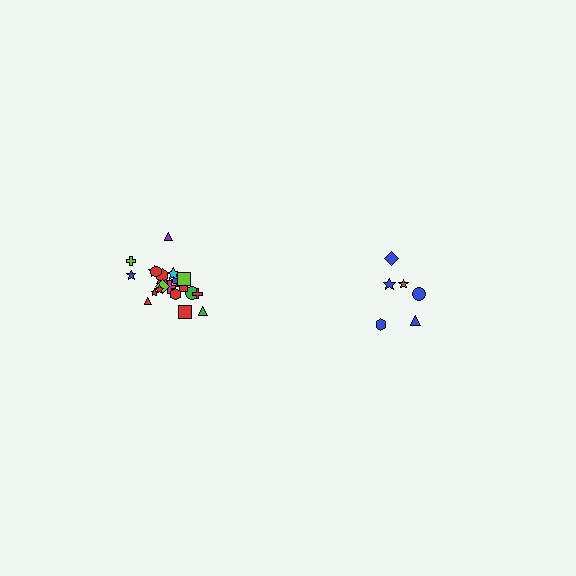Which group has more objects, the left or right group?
The left group.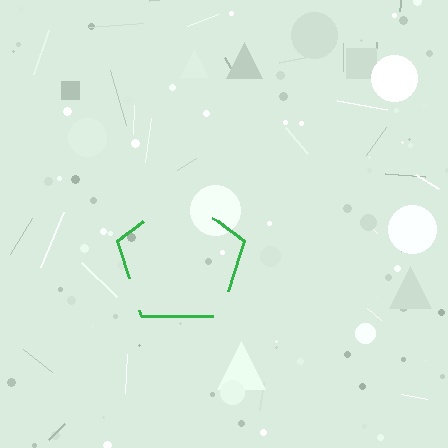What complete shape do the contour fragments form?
The contour fragments form a pentagon.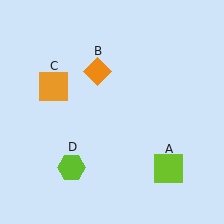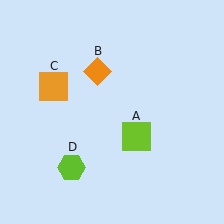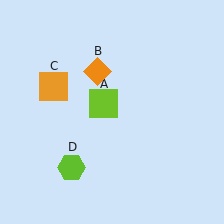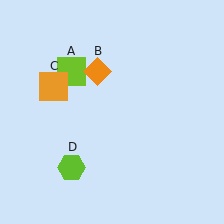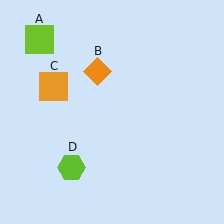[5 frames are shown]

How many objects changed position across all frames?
1 object changed position: lime square (object A).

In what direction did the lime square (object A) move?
The lime square (object A) moved up and to the left.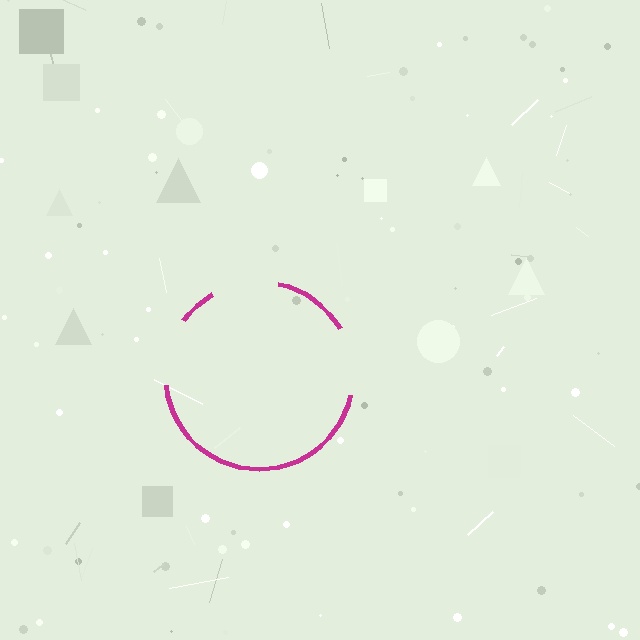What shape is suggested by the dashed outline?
The dashed outline suggests a circle.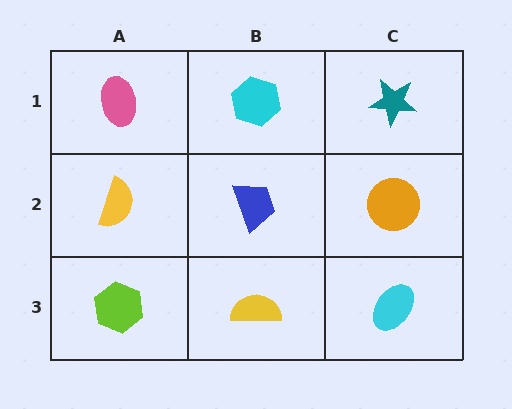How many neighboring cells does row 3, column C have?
2.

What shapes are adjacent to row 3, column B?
A blue trapezoid (row 2, column B), a lime hexagon (row 3, column A), a cyan ellipse (row 3, column C).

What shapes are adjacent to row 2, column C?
A teal star (row 1, column C), a cyan ellipse (row 3, column C), a blue trapezoid (row 2, column B).